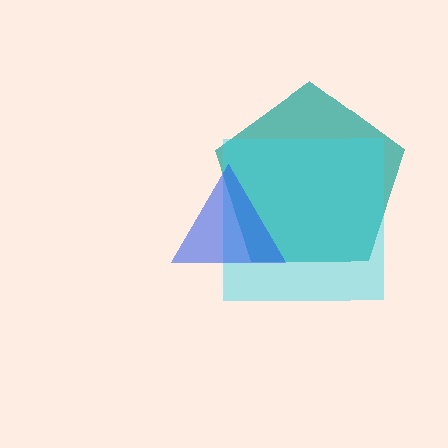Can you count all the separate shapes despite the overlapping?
Yes, there are 3 separate shapes.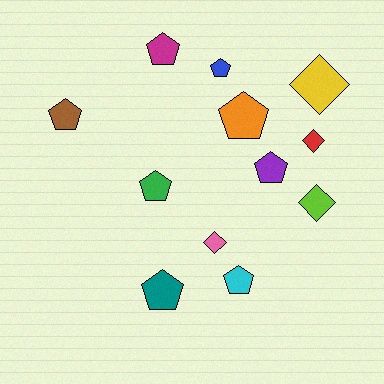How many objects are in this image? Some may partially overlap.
There are 12 objects.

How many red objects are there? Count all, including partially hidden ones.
There is 1 red object.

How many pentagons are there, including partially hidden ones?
There are 8 pentagons.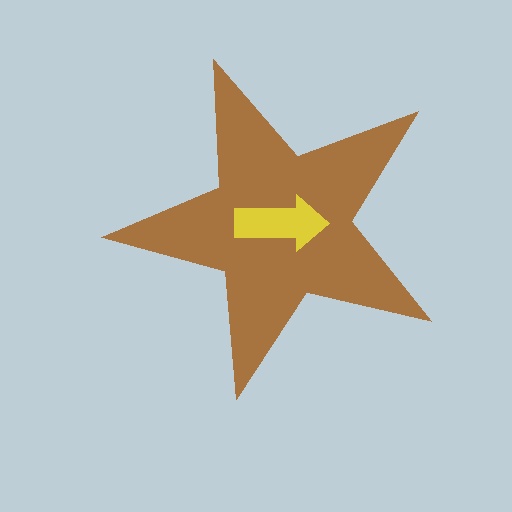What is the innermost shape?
The yellow arrow.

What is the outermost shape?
The brown star.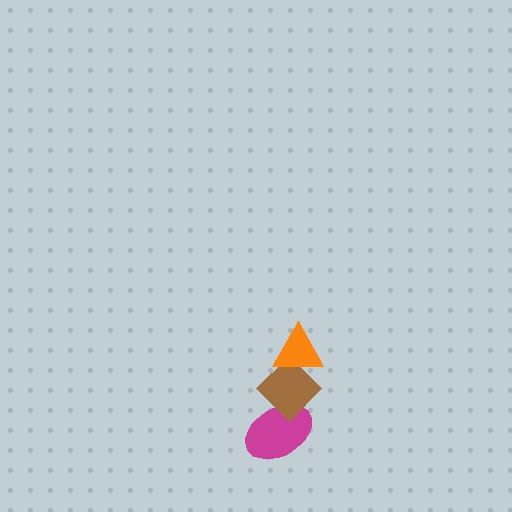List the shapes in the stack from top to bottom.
From top to bottom: the orange triangle, the brown diamond, the magenta ellipse.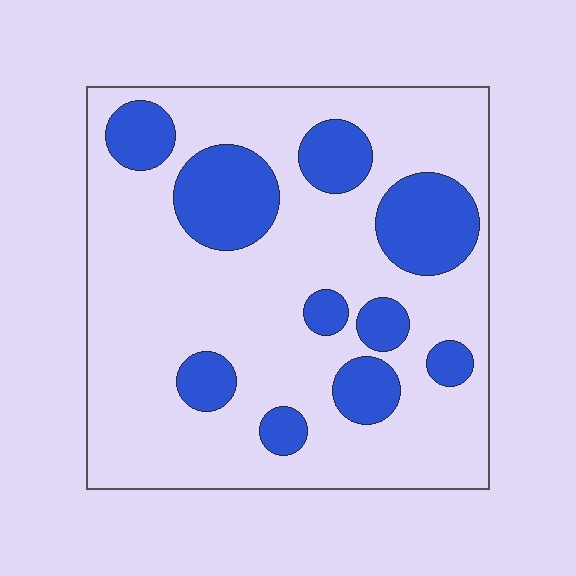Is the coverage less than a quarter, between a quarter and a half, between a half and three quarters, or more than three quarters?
Less than a quarter.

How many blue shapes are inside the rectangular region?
10.